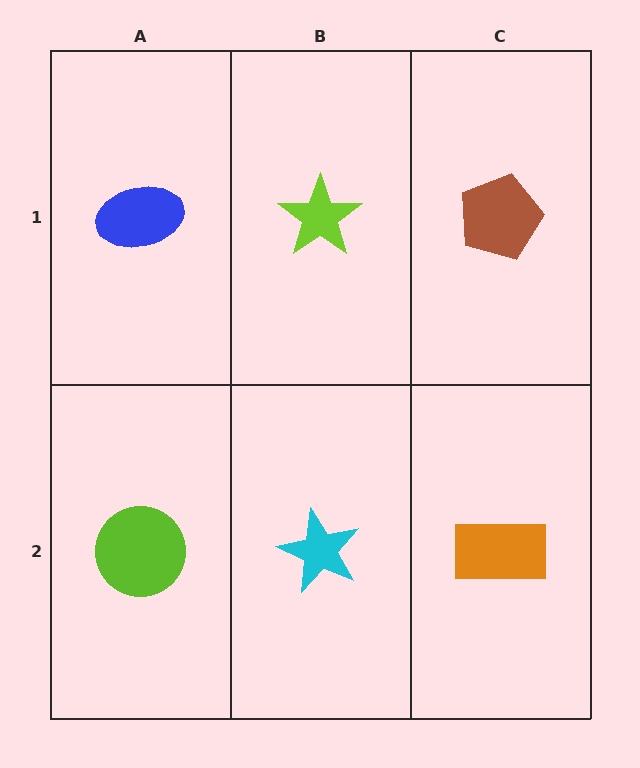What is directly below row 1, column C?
An orange rectangle.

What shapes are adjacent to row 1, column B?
A cyan star (row 2, column B), a blue ellipse (row 1, column A), a brown pentagon (row 1, column C).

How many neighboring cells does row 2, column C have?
2.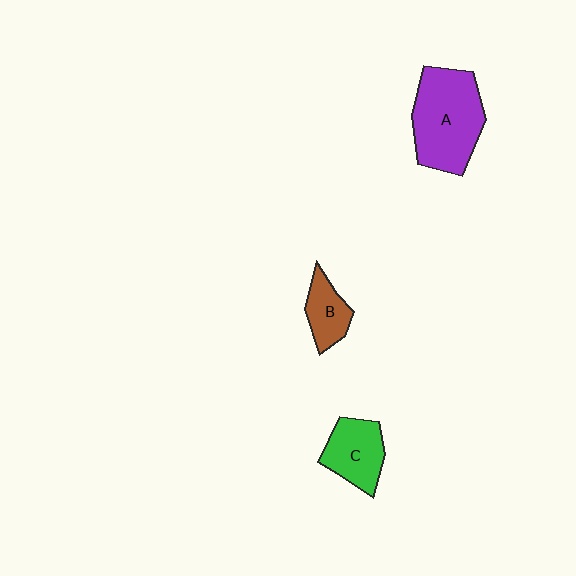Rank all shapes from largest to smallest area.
From largest to smallest: A (purple), C (green), B (brown).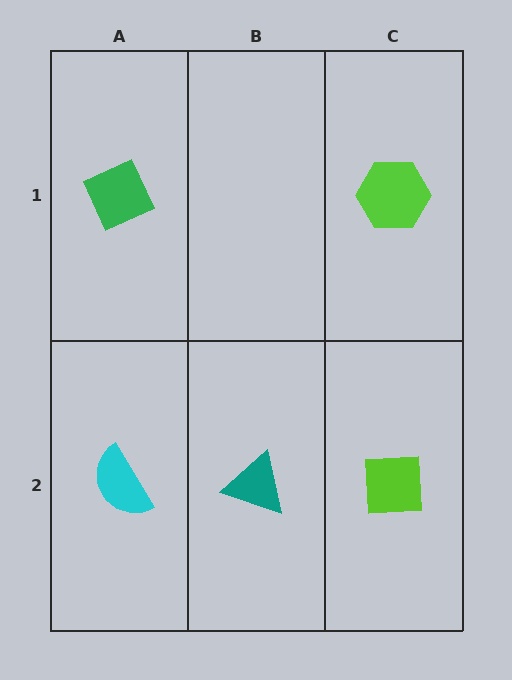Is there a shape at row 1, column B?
No, that cell is empty.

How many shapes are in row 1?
2 shapes.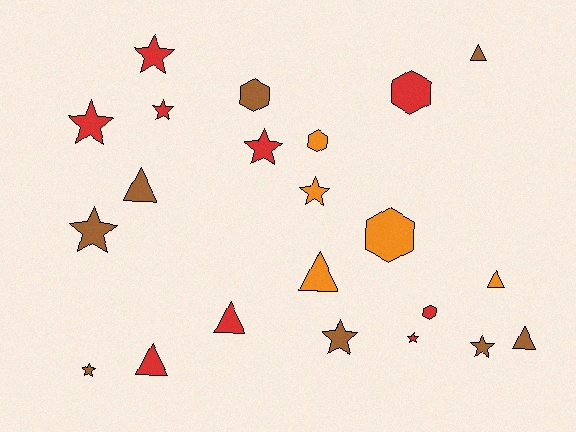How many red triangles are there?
There are 2 red triangles.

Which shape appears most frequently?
Star, with 10 objects.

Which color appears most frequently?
Red, with 9 objects.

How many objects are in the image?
There are 22 objects.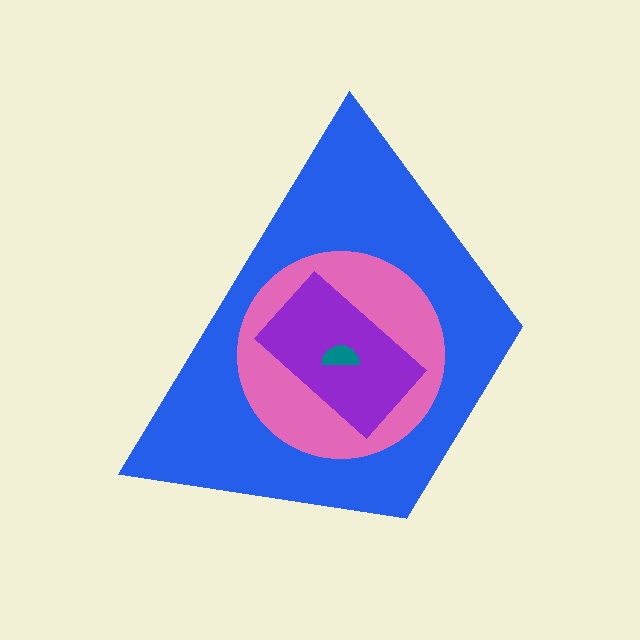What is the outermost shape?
The blue trapezoid.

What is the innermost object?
The teal semicircle.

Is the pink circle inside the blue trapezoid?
Yes.